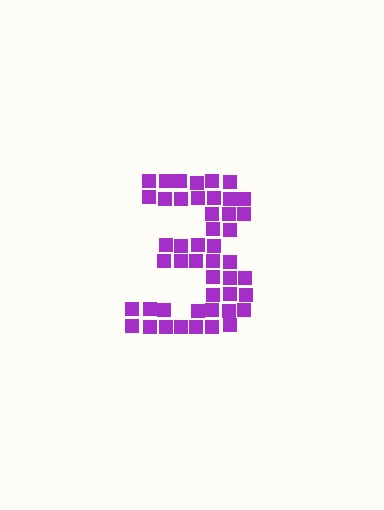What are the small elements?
The small elements are squares.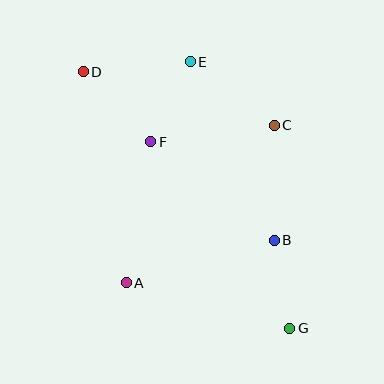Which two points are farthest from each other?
Points D and G are farthest from each other.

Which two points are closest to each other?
Points E and F are closest to each other.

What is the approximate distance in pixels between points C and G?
The distance between C and G is approximately 204 pixels.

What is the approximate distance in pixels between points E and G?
The distance between E and G is approximately 284 pixels.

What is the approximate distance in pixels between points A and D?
The distance between A and D is approximately 215 pixels.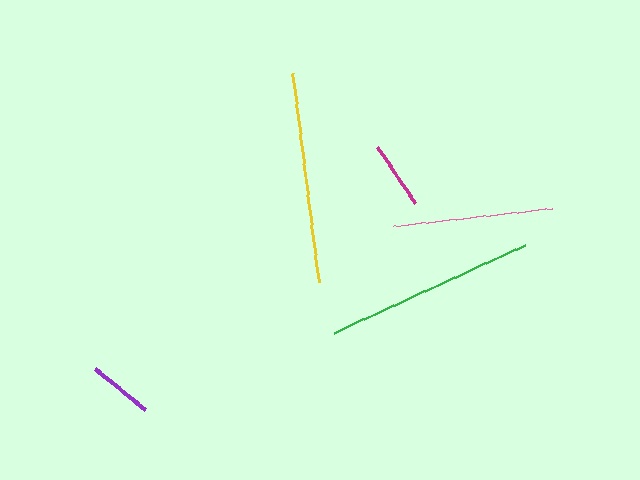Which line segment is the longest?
The yellow line is the longest at approximately 210 pixels.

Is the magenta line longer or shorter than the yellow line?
The yellow line is longer than the magenta line.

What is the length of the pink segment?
The pink segment is approximately 159 pixels long.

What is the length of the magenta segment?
The magenta segment is approximately 68 pixels long.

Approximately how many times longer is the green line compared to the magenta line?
The green line is approximately 3.1 times the length of the magenta line.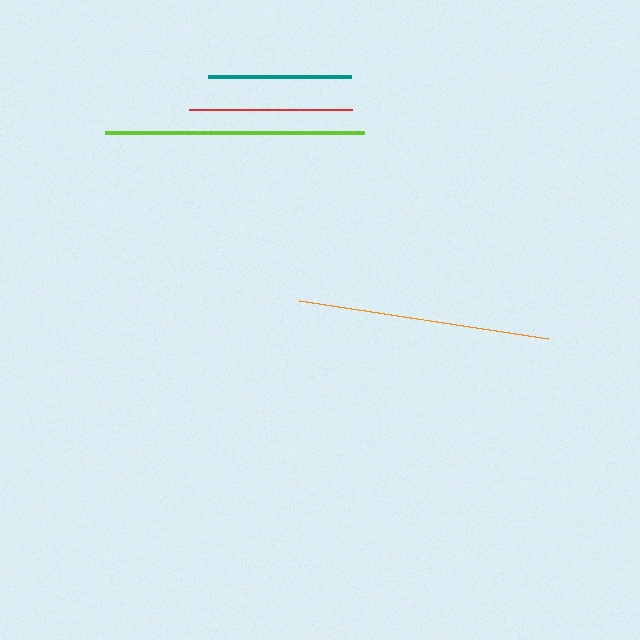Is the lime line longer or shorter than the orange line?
The lime line is longer than the orange line.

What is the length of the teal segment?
The teal segment is approximately 144 pixels long.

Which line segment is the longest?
The lime line is the longest at approximately 259 pixels.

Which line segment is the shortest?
The teal line is the shortest at approximately 144 pixels.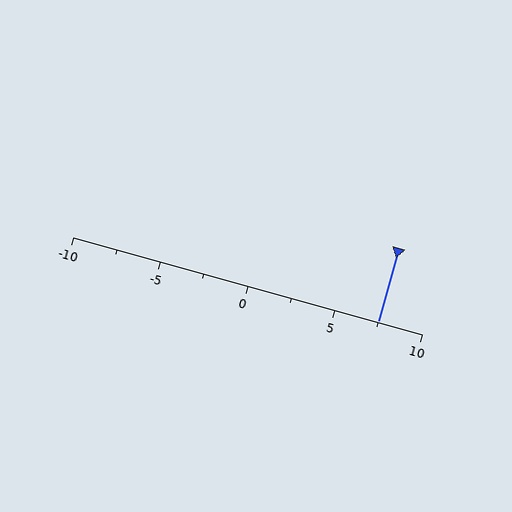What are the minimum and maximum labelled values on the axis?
The axis runs from -10 to 10.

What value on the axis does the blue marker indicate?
The marker indicates approximately 7.5.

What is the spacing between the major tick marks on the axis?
The major ticks are spaced 5 apart.